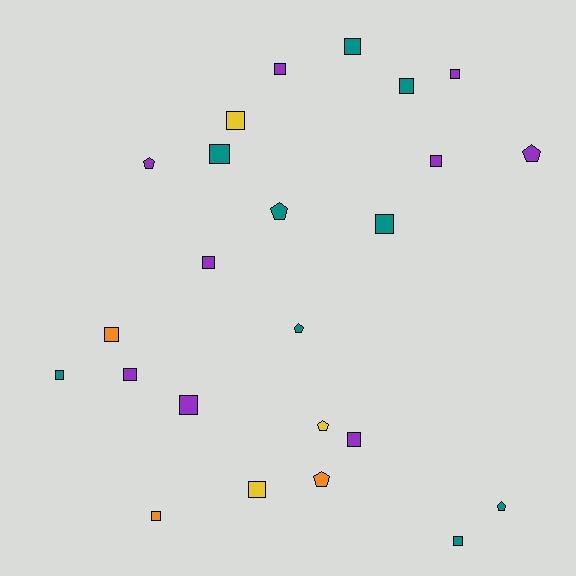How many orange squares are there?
There are 2 orange squares.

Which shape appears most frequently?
Square, with 17 objects.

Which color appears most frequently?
Teal, with 9 objects.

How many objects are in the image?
There are 24 objects.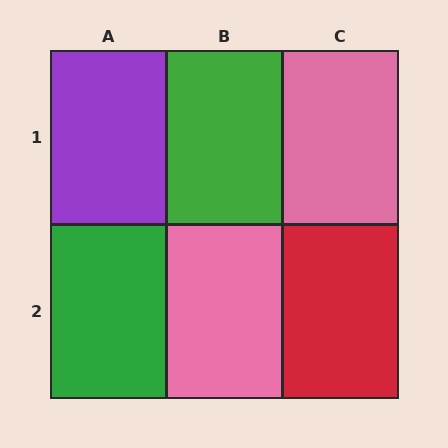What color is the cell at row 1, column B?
Green.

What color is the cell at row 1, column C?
Pink.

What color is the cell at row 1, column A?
Purple.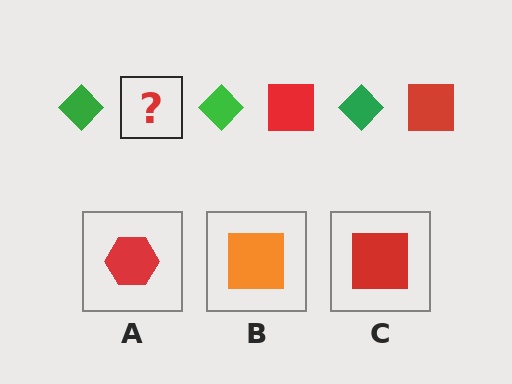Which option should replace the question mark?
Option C.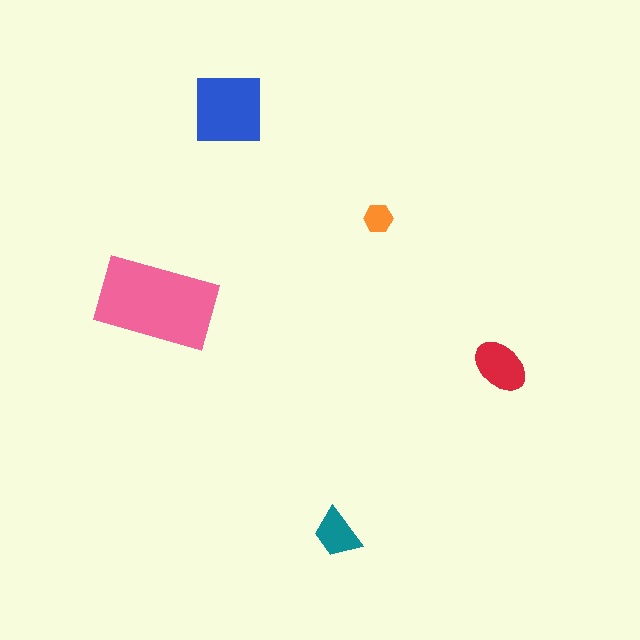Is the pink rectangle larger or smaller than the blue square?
Larger.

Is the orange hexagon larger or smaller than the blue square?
Smaller.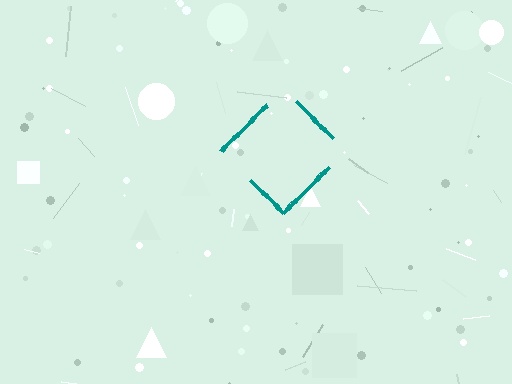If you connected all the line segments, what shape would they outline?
They would outline a diamond.